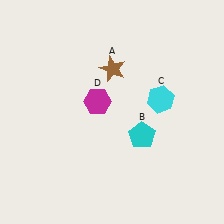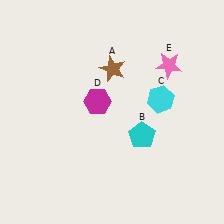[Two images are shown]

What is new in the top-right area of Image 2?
A pink star (E) was added in the top-right area of Image 2.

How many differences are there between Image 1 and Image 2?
There is 1 difference between the two images.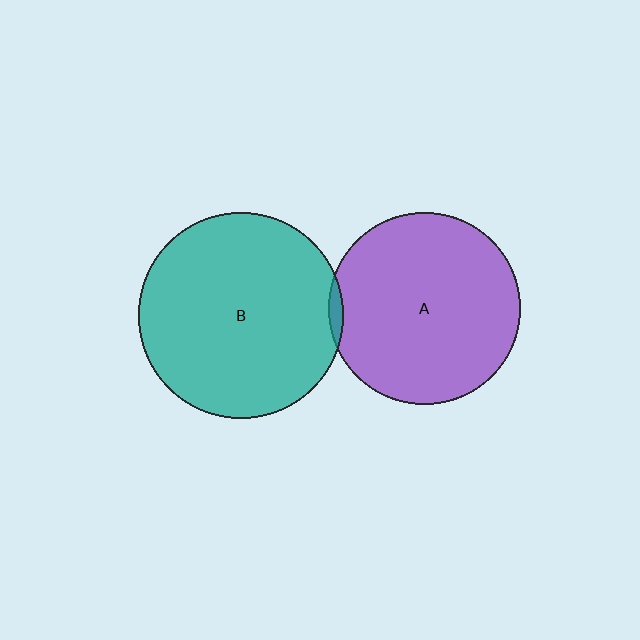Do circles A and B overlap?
Yes.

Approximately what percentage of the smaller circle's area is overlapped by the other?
Approximately 5%.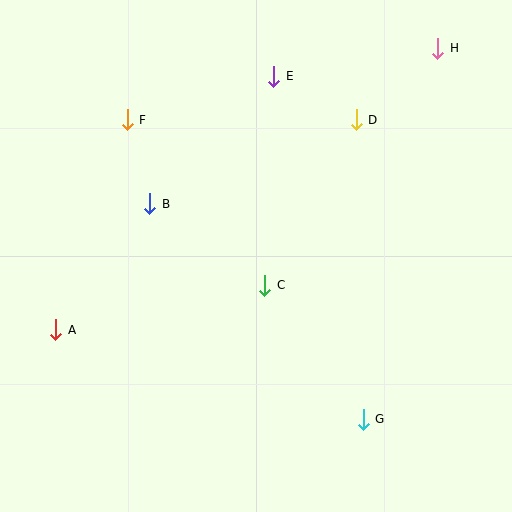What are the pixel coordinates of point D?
Point D is at (356, 120).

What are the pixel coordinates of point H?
Point H is at (438, 48).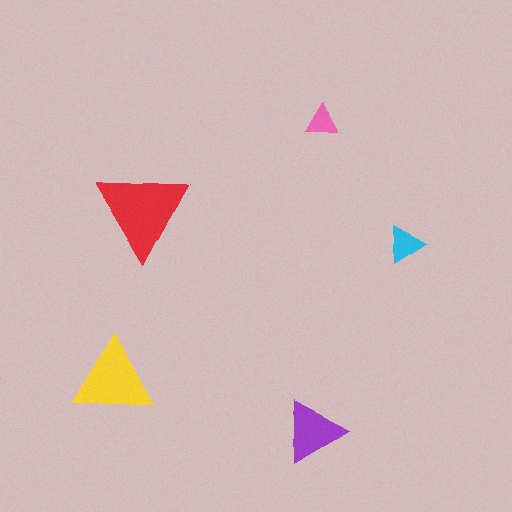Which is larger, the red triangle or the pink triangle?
The red one.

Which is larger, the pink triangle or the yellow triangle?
The yellow one.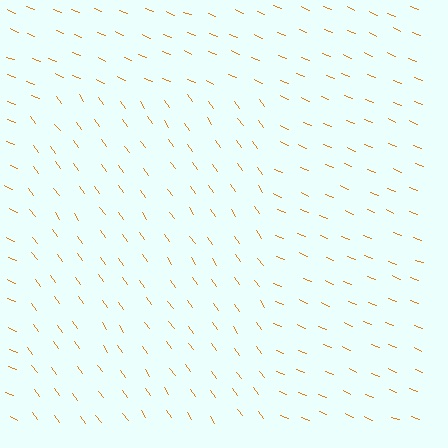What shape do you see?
I see a rectangle.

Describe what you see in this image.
The image is filled with small orange line segments. A rectangle region in the image has lines oriented differently from the surrounding lines, creating a visible texture boundary.